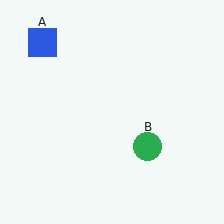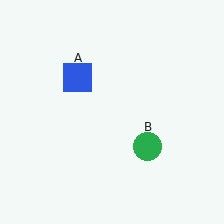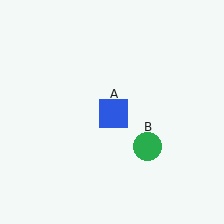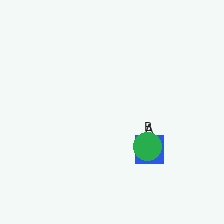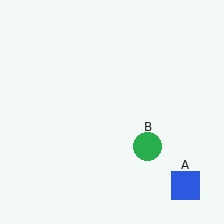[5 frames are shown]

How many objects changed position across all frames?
1 object changed position: blue square (object A).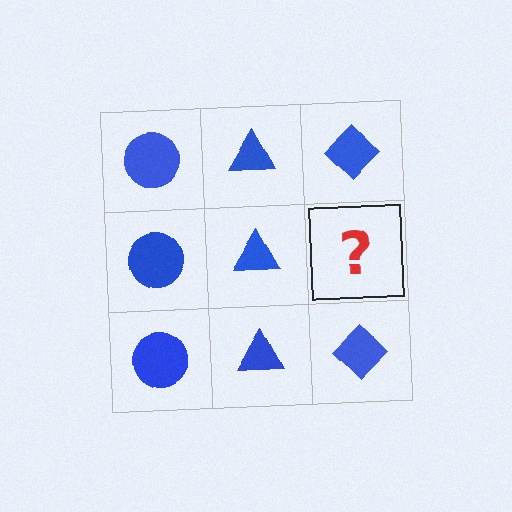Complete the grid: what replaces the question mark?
The question mark should be replaced with a blue diamond.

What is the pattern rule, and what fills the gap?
The rule is that each column has a consistent shape. The gap should be filled with a blue diamond.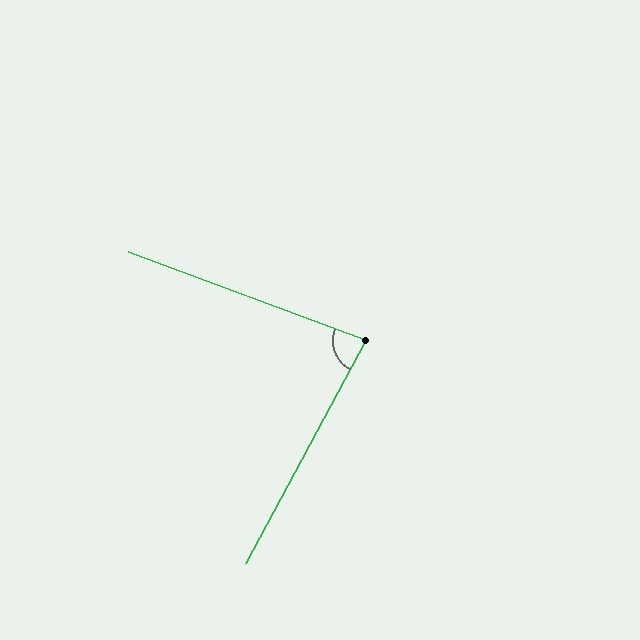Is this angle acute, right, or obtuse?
It is acute.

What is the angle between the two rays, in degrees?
Approximately 82 degrees.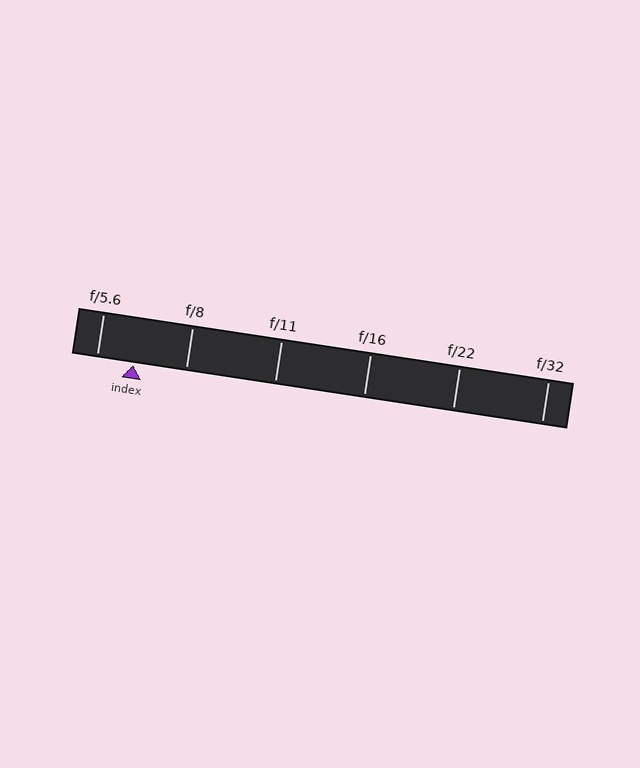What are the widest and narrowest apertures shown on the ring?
The widest aperture shown is f/5.6 and the narrowest is f/32.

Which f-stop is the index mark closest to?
The index mark is closest to f/5.6.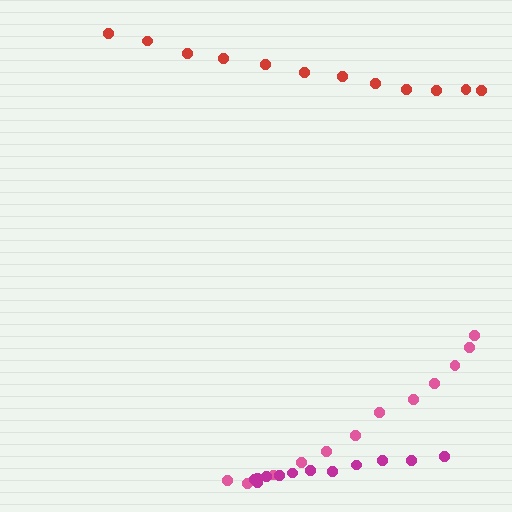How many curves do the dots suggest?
There are 3 distinct paths.